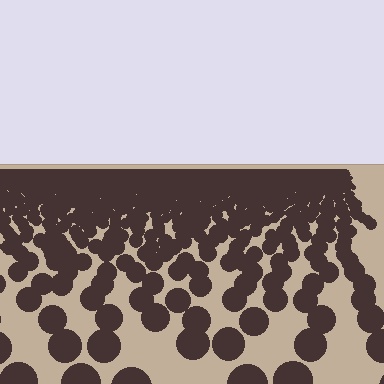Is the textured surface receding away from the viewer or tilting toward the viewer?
The surface is receding away from the viewer. Texture elements get smaller and denser toward the top.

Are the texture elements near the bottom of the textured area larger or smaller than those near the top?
Larger. Near the bottom, elements are closer to the viewer and appear at a bigger on-screen size.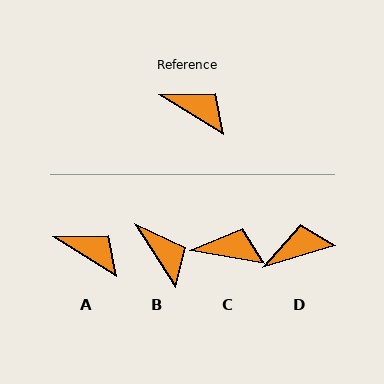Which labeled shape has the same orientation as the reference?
A.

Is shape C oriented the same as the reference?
No, it is off by about 22 degrees.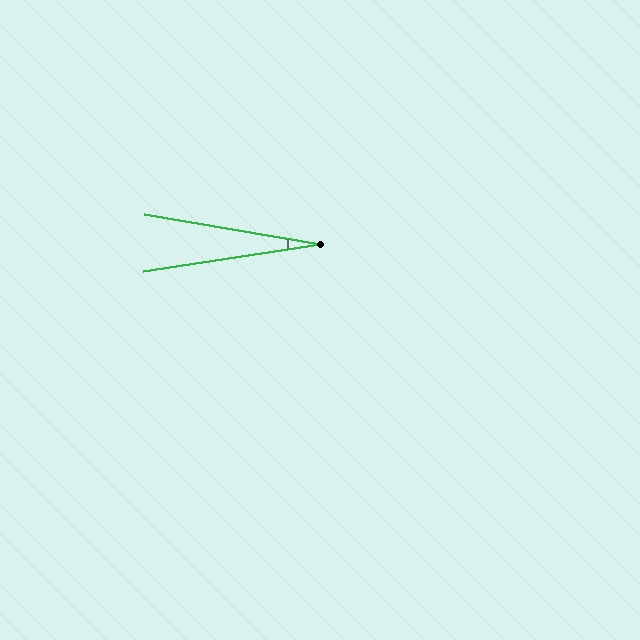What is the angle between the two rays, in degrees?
Approximately 18 degrees.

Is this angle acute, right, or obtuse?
It is acute.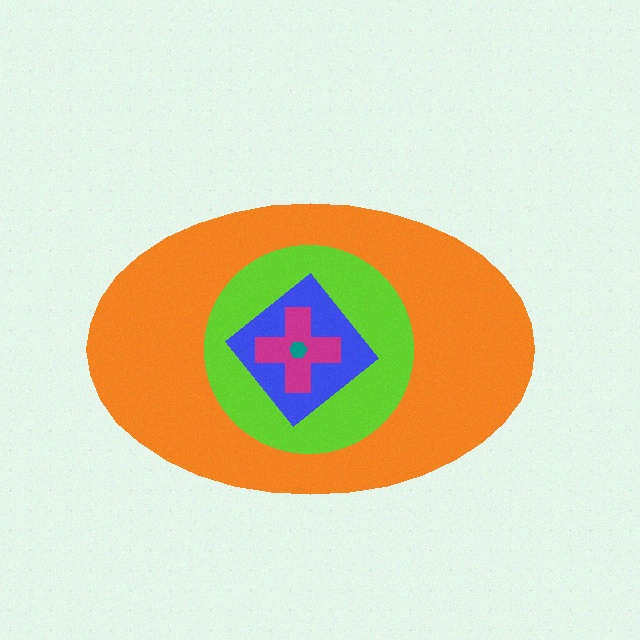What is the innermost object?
The teal hexagon.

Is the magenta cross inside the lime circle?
Yes.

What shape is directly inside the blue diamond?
The magenta cross.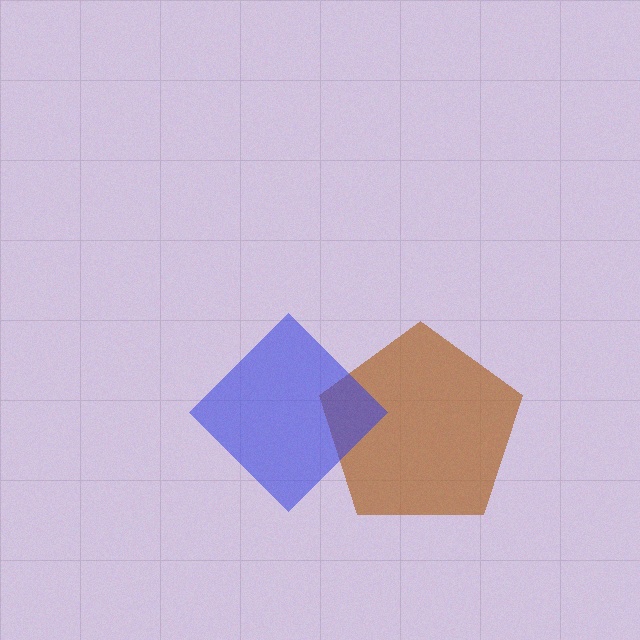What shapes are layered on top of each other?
The layered shapes are: a brown pentagon, a blue diamond.